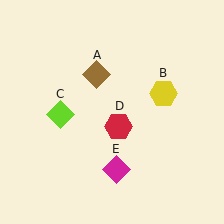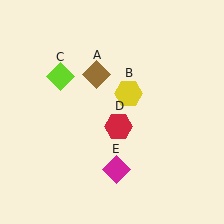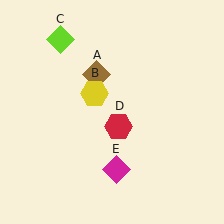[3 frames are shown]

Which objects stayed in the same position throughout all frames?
Brown diamond (object A) and red hexagon (object D) and magenta diamond (object E) remained stationary.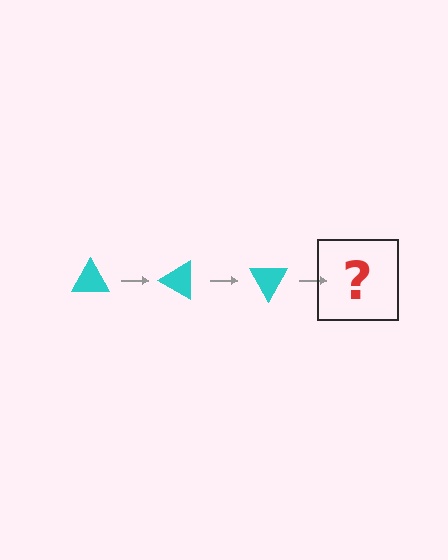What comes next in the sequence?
The next element should be a cyan triangle rotated 90 degrees.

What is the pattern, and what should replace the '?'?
The pattern is that the triangle rotates 30 degrees each step. The '?' should be a cyan triangle rotated 90 degrees.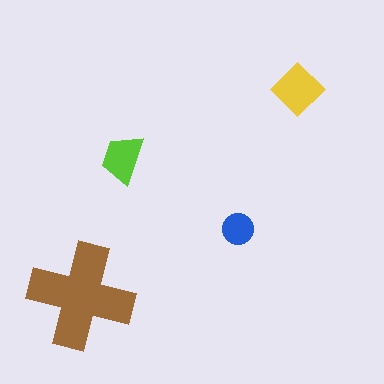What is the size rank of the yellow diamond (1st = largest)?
2nd.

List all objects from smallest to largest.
The blue circle, the lime trapezoid, the yellow diamond, the brown cross.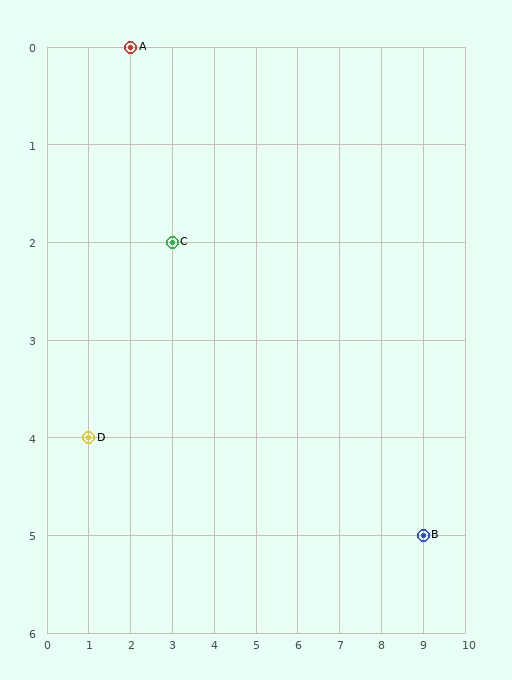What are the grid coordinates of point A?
Point A is at grid coordinates (2, 0).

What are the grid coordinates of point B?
Point B is at grid coordinates (9, 5).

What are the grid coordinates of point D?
Point D is at grid coordinates (1, 4).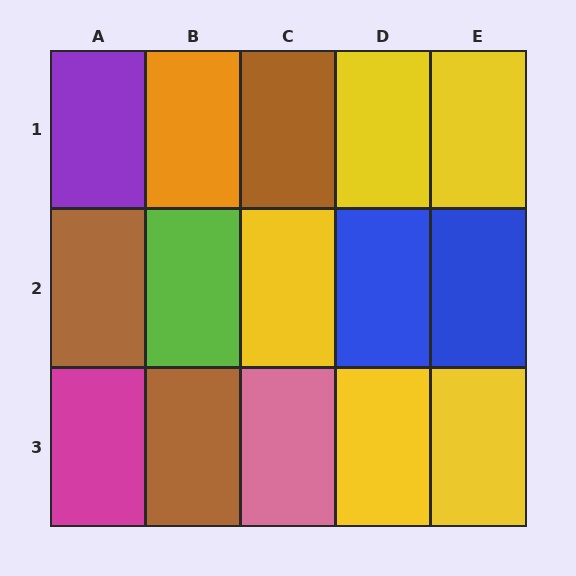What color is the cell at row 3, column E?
Yellow.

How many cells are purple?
1 cell is purple.